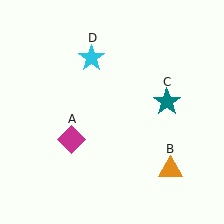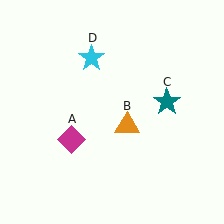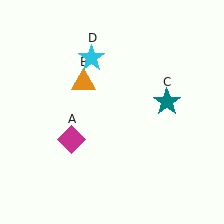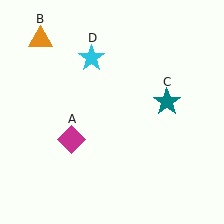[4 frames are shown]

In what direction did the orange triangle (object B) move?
The orange triangle (object B) moved up and to the left.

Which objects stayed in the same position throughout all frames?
Magenta diamond (object A) and teal star (object C) and cyan star (object D) remained stationary.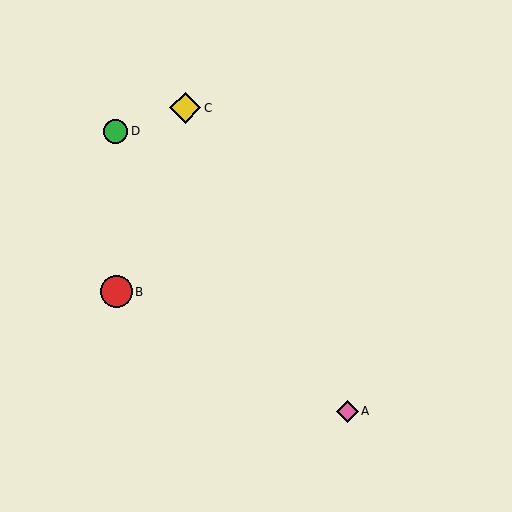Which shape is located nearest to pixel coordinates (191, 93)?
The yellow diamond (labeled C) at (185, 108) is nearest to that location.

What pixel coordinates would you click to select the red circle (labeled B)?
Click at (116, 292) to select the red circle B.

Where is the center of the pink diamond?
The center of the pink diamond is at (347, 411).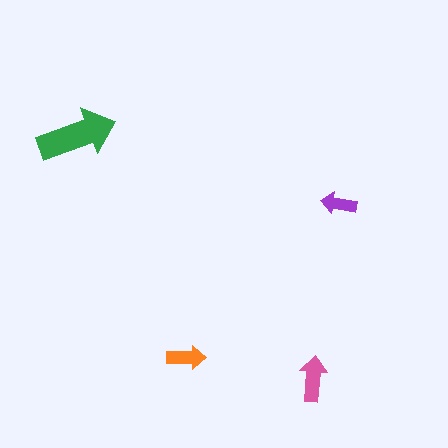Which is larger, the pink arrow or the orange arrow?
The pink one.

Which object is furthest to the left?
The green arrow is leftmost.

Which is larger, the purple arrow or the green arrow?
The green one.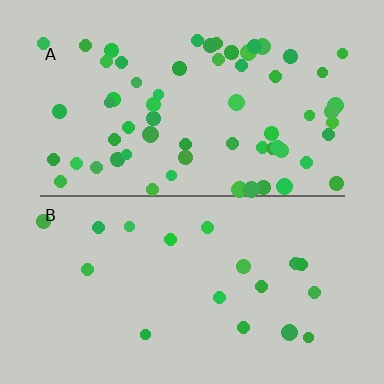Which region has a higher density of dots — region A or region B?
A (the top).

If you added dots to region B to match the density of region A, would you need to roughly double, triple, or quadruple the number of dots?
Approximately triple.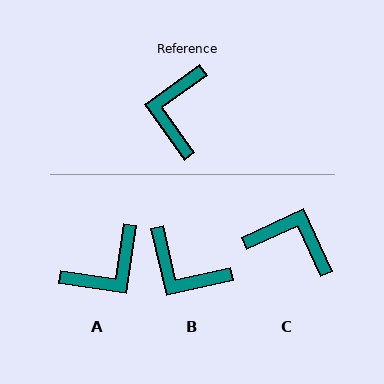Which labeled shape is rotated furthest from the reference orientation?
A, about 135 degrees away.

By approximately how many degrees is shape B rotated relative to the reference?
Approximately 67 degrees counter-clockwise.